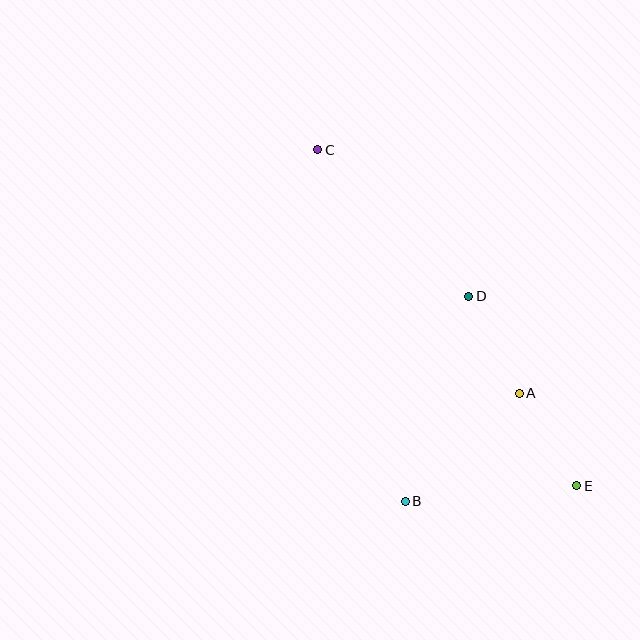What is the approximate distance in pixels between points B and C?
The distance between B and C is approximately 362 pixels.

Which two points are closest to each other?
Points A and E are closest to each other.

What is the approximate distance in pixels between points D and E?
The distance between D and E is approximately 218 pixels.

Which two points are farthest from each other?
Points C and E are farthest from each other.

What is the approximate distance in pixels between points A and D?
The distance between A and D is approximately 109 pixels.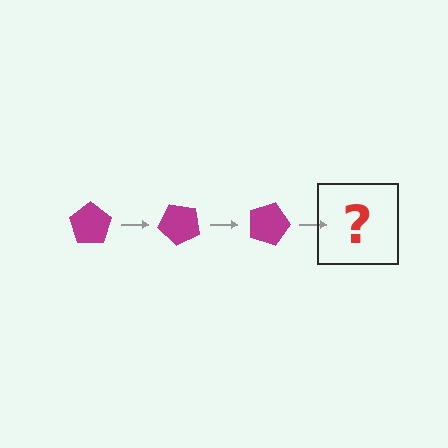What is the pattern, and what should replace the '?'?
The pattern is that the pentagon rotates 45 degrees each step. The '?' should be a magenta pentagon rotated 135 degrees.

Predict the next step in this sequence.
The next step is a magenta pentagon rotated 135 degrees.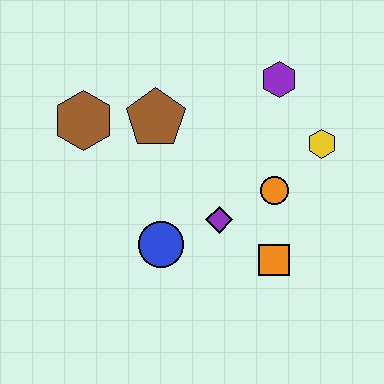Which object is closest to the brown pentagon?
The brown hexagon is closest to the brown pentagon.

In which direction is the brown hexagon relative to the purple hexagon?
The brown hexagon is to the left of the purple hexagon.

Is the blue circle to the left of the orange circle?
Yes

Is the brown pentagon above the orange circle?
Yes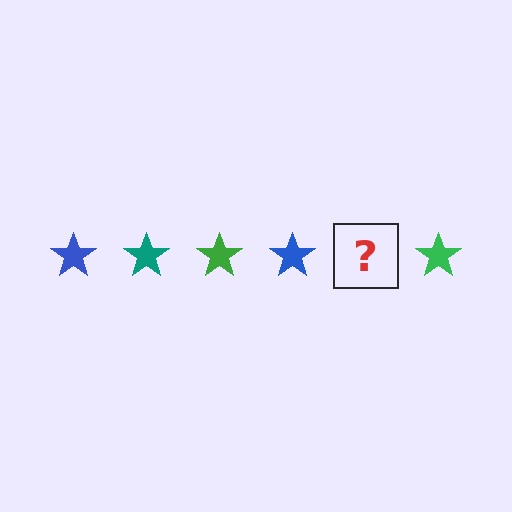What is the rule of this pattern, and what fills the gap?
The rule is that the pattern cycles through blue, teal, green stars. The gap should be filled with a teal star.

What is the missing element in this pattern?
The missing element is a teal star.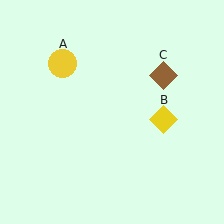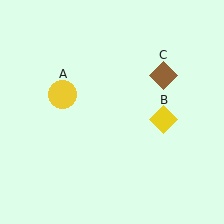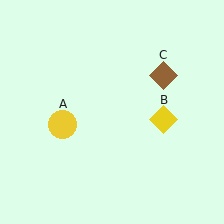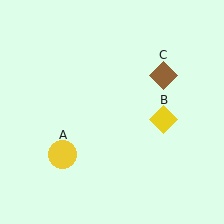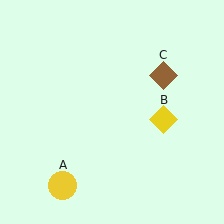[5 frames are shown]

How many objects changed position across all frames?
1 object changed position: yellow circle (object A).